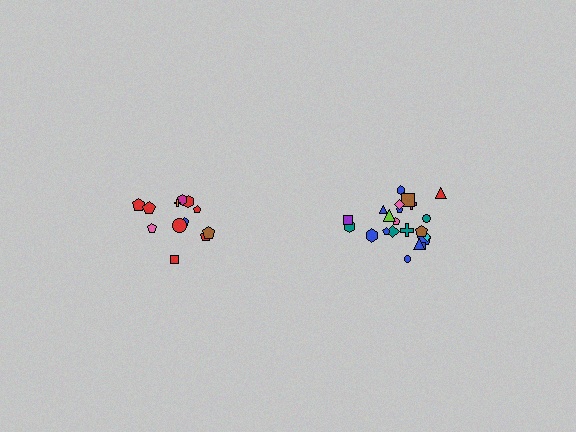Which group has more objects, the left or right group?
The right group.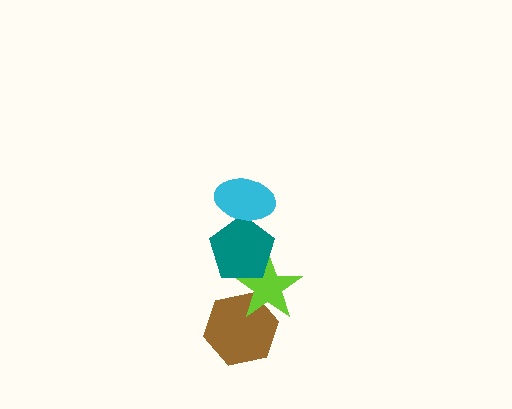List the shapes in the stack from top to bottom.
From top to bottom: the cyan ellipse, the teal pentagon, the lime star, the brown hexagon.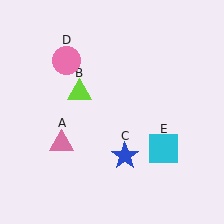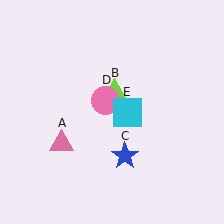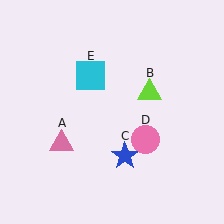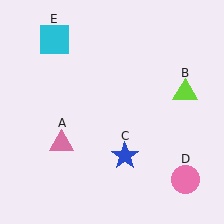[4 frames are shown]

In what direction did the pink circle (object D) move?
The pink circle (object D) moved down and to the right.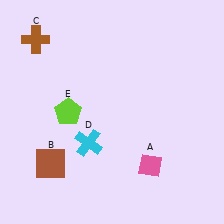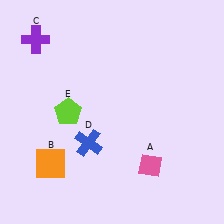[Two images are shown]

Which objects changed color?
B changed from brown to orange. C changed from brown to purple. D changed from cyan to blue.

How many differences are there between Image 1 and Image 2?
There are 3 differences between the two images.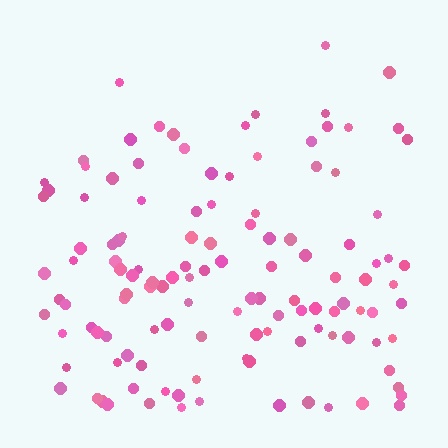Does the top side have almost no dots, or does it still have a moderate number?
Still a moderate number, just noticeably fewer than the bottom.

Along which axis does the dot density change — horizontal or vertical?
Vertical.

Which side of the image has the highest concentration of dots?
The bottom.